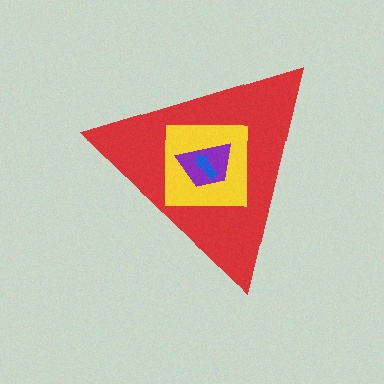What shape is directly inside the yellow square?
The purple trapezoid.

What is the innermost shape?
The blue arrow.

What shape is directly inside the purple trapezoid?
The blue arrow.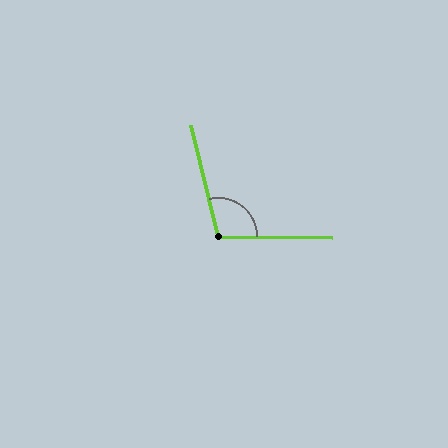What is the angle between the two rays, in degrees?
Approximately 104 degrees.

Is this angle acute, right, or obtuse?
It is obtuse.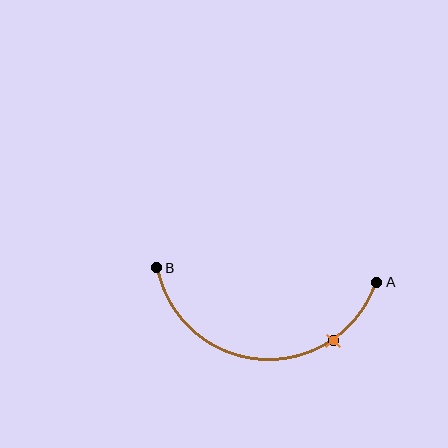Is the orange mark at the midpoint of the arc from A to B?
No. The orange mark lies on the arc but is closer to endpoint A. The arc midpoint would be at the point on the curve equidistant along the arc from both A and B.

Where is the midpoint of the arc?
The arc midpoint is the point on the curve farthest from the straight line joining A and B. It sits below that line.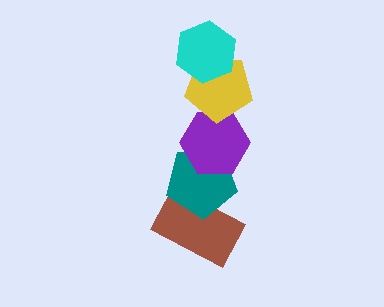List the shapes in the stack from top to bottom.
From top to bottom: the cyan hexagon, the yellow pentagon, the purple hexagon, the teal pentagon, the brown rectangle.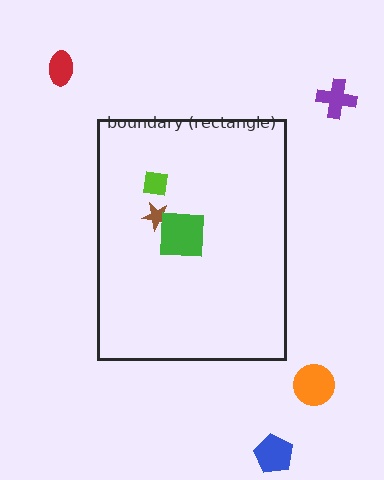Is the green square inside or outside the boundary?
Inside.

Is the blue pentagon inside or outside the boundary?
Outside.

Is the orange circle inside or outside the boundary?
Outside.